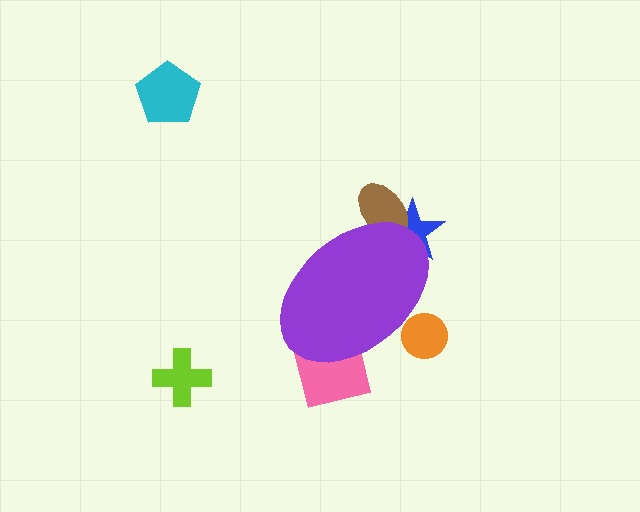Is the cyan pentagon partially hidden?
No, the cyan pentagon is fully visible.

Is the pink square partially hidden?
Yes, the pink square is partially hidden behind the purple ellipse.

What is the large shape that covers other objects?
A purple ellipse.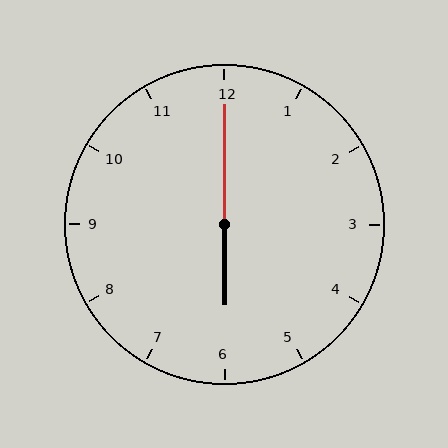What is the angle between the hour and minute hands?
Approximately 180 degrees.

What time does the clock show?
6:00.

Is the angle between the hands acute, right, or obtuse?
It is obtuse.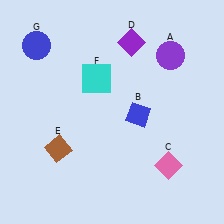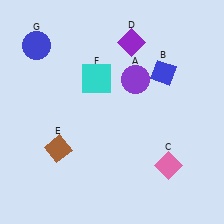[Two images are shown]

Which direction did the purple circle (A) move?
The purple circle (A) moved left.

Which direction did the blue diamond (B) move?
The blue diamond (B) moved up.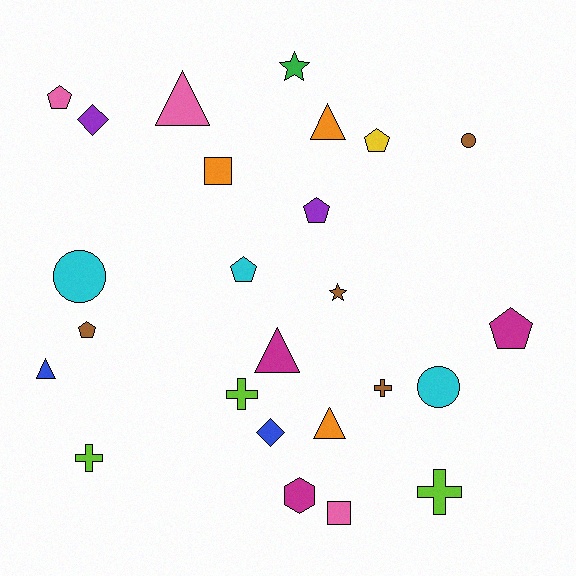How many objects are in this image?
There are 25 objects.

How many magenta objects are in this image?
There are 3 magenta objects.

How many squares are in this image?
There are 2 squares.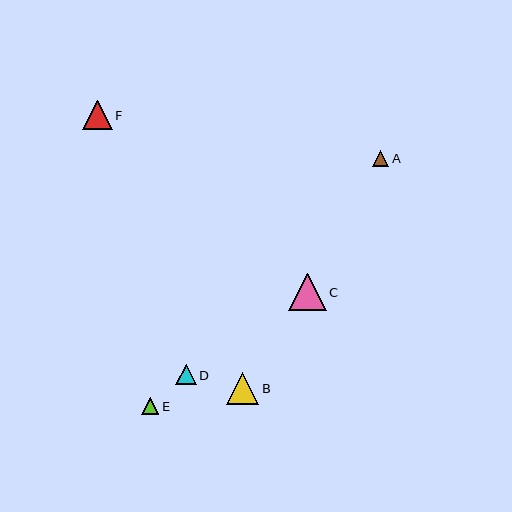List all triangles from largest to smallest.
From largest to smallest: C, B, F, D, E, A.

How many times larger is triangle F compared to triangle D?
Triangle F is approximately 1.4 times the size of triangle D.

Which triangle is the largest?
Triangle C is the largest with a size of approximately 38 pixels.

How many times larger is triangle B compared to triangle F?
Triangle B is approximately 1.1 times the size of triangle F.